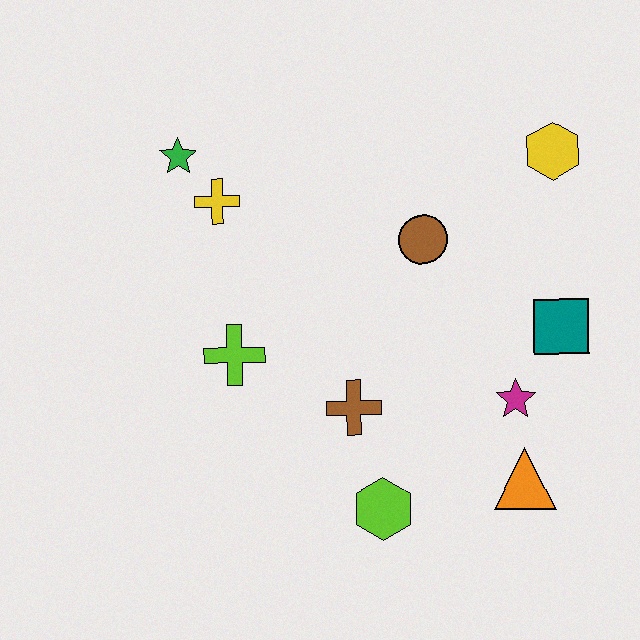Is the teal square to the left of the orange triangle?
No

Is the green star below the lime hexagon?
No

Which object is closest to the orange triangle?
The magenta star is closest to the orange triangle.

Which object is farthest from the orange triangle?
The green star is farthest from the orange triangle.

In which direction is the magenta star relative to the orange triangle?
The magenta star is above the orange triangle.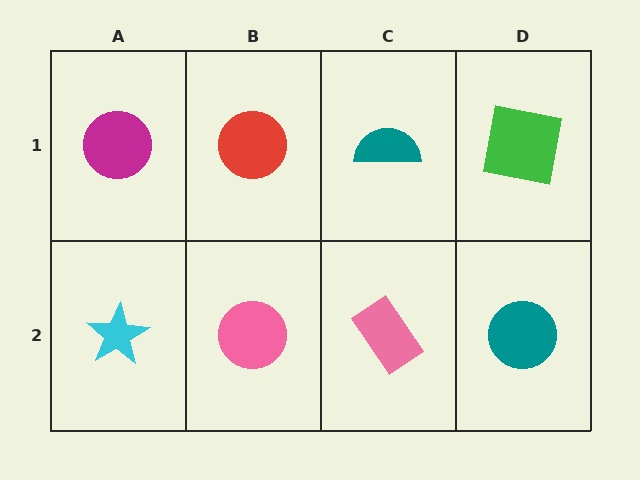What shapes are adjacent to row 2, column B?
A red circle (row 1, column B), a cyan star (row 2, column A), a pink rectangle (row 2, column C).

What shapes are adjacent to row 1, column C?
A pink rectangle (row 2, column C), a red circle (row 1, column B), a green square (row 1, column D).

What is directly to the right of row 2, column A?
A pink circle.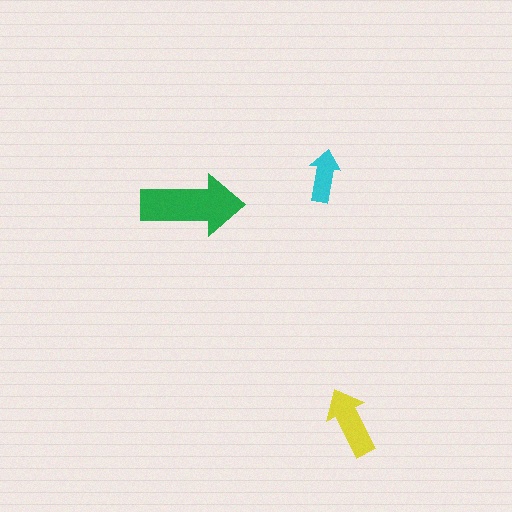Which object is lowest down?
The yellow arrow is bottommost.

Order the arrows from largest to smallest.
the green one, the yellow one, the cyan one.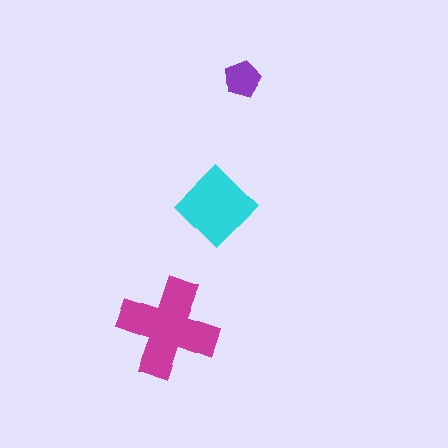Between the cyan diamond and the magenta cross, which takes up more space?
The magenta cross.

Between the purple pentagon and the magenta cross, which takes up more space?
The magenta cross.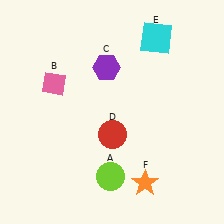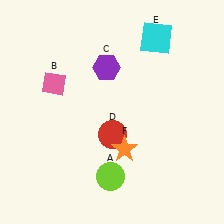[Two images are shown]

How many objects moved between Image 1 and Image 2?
1 object moved between the two images.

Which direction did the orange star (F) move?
The orange star (F) moved up.